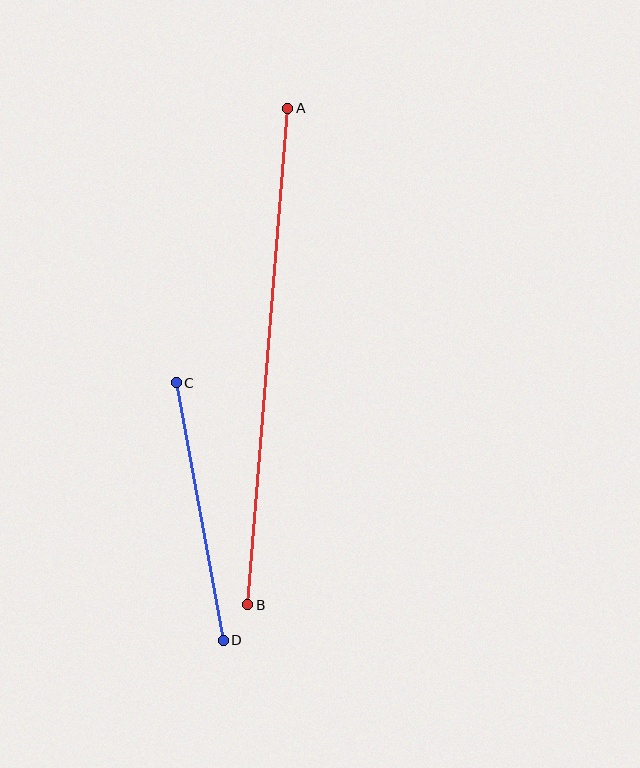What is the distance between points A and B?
The distance is approximately 498 pixels.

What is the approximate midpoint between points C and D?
The midpoint is at approximately (200, 512) pixels.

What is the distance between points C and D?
The distance is approximately 262 pixels.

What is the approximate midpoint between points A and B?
The midpoint is at approximately (268, 357) pixels.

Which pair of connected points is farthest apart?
Points A and B are farthest apart.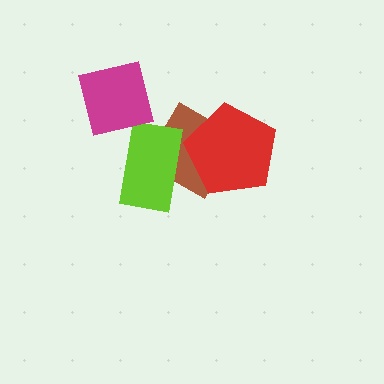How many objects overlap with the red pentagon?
1 object overlaps with the red pentagon.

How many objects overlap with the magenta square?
0 objects overlap with the magenta square.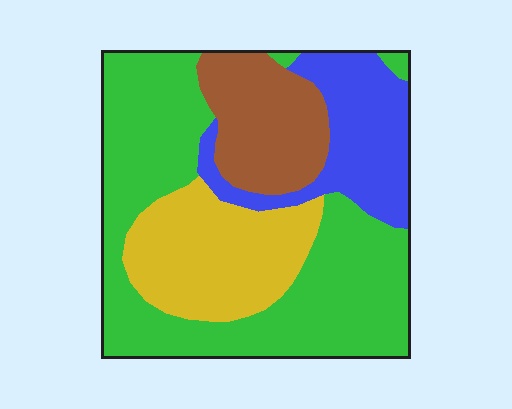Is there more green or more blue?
Green.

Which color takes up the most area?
Green, at roughly 45%.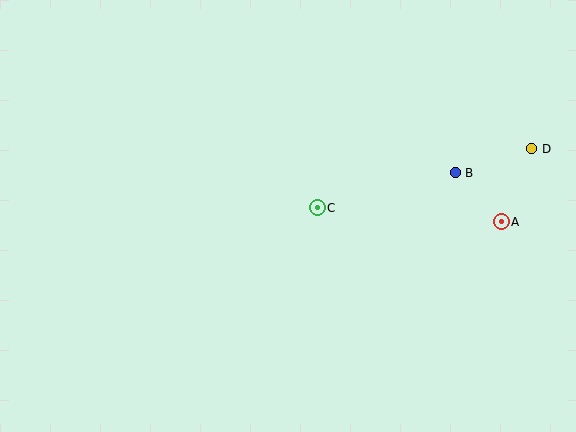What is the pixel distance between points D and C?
The distance between D and C is 222 pixels.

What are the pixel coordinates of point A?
Point A is at (501, 222).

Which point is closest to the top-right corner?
Point D is closest to the top-right corner.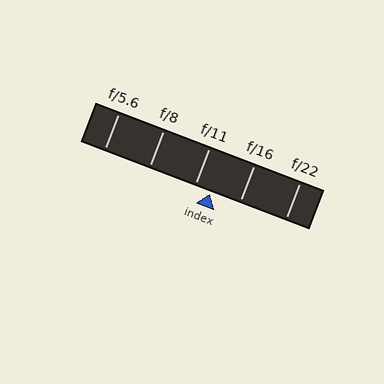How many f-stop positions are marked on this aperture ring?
There are 5 f-stop positions marked.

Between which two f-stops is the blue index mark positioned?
The index mark is between f/11 and f/16.